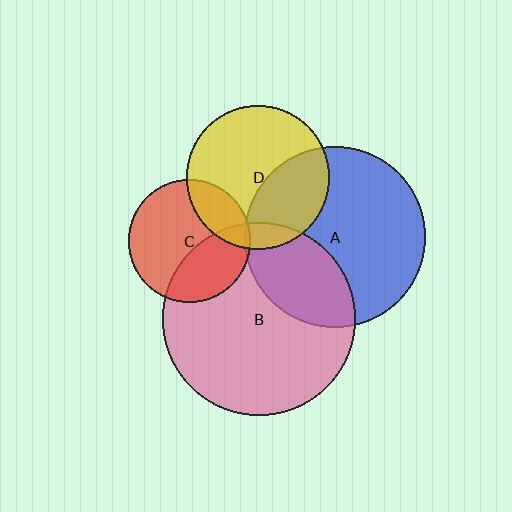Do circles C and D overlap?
Yes.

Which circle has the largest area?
Circle B (pink).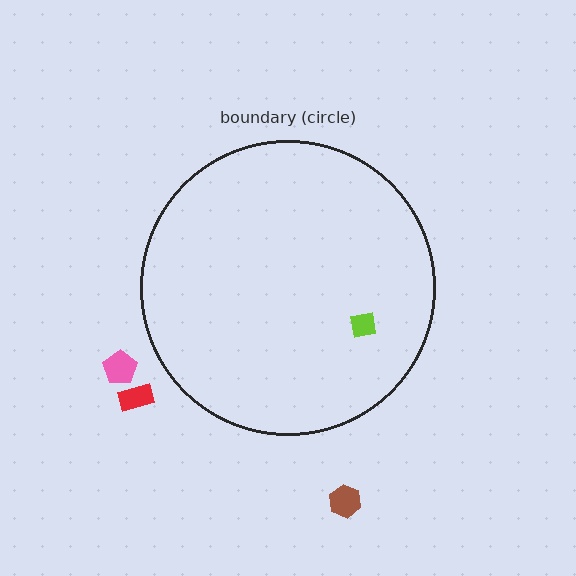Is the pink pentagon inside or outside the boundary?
Outside.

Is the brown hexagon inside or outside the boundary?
Outside.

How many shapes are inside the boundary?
1 inside, 3 outside.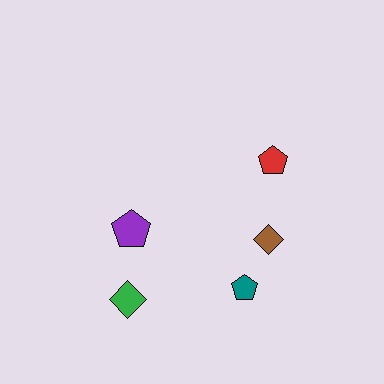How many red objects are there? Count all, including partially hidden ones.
There is 1 red object.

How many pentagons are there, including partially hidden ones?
There are 3 pentagons.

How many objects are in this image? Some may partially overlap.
There are 5 objects.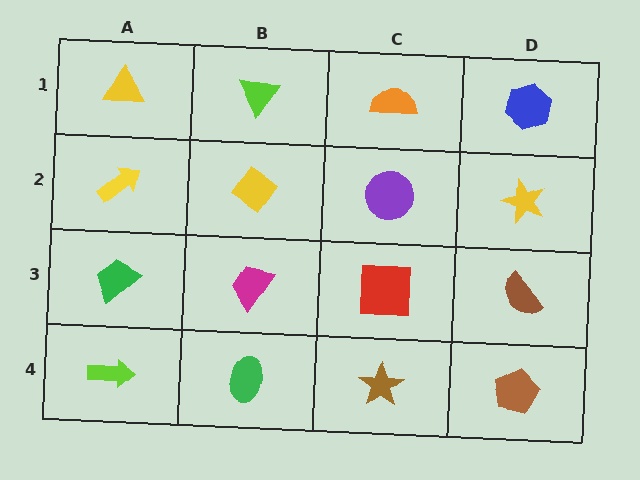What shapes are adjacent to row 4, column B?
A magenta trapezoid (row 3, column B), a lime arrow (row 4, column A), a brown star (row 4, column C).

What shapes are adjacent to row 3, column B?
A yellow diamond (row 2, column B), a green ellipse (row 4, column B), a green trapezoid (row 3, column A), a red square (row 3, column C).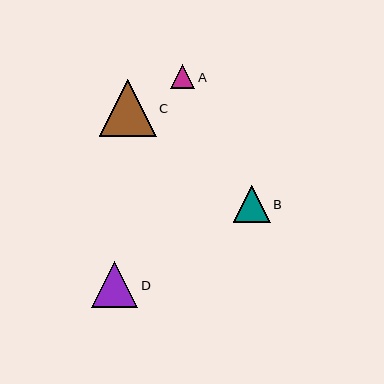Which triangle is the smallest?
Triangle A is the smallest with a size of approximately 24 pixels.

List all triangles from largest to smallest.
From largest to smallest: C, D, B, A.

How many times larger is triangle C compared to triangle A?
Triangle C is approximately 2.4 times the size of triangle A.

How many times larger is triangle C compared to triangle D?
Triangle C is approximately 1.2 times the size of triangle D.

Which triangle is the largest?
Triangle C is the largest with a size of approximately 56 pixels.